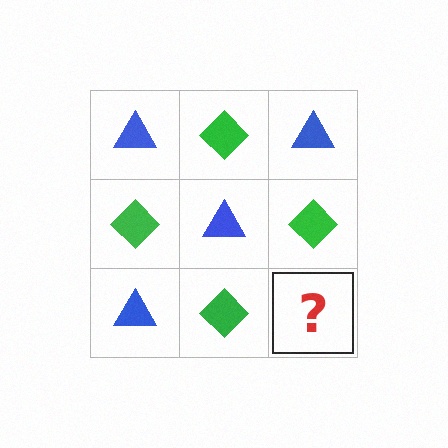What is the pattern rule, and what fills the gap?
The rule is that it alternates blue triangle and green diamond in a checkerboard pattern. The gap should be filled with a blue triangle.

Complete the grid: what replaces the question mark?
The question mark should be replaced with a blue triangle.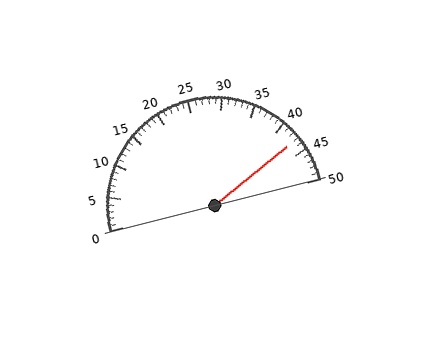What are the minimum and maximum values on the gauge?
The gauge ranges from 0 to 50.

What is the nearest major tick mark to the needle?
The nearest major tick mark is 45.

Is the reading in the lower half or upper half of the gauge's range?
The reading is in the upper half of the range (0 to 50).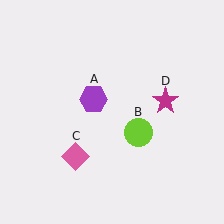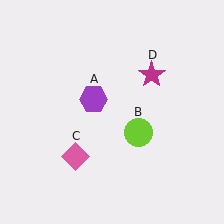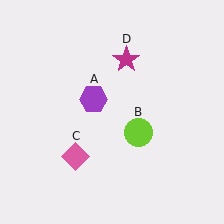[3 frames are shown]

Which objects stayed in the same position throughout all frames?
Purple hexagon (object A) and lime circle (object B) and pink diamond (object C) remained stationary.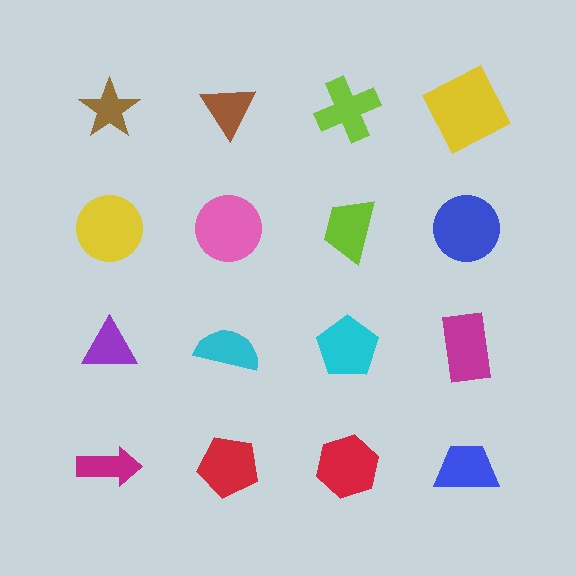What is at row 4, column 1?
A magenta arrow.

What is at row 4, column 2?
A red pentagon.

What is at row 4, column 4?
A blue trapezoid.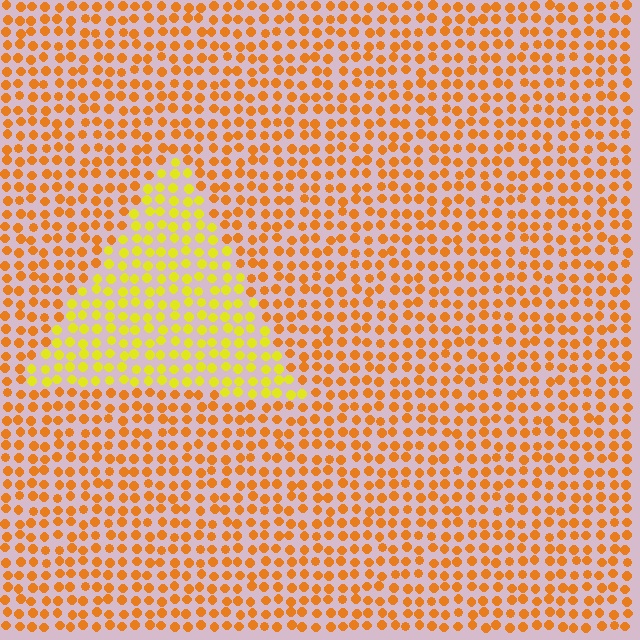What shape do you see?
I see a triangle.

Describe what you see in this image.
The image is filled with small orange elements in a uniform arrangement. A triangle-shaped region is visible where the elements are tinted to a slightly different hue, forming a subtle color boundary.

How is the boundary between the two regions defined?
The boundary is defined purely by a slight shift in hue (about 34 degrees). Spacing, size, and orientation are identical on both sides.